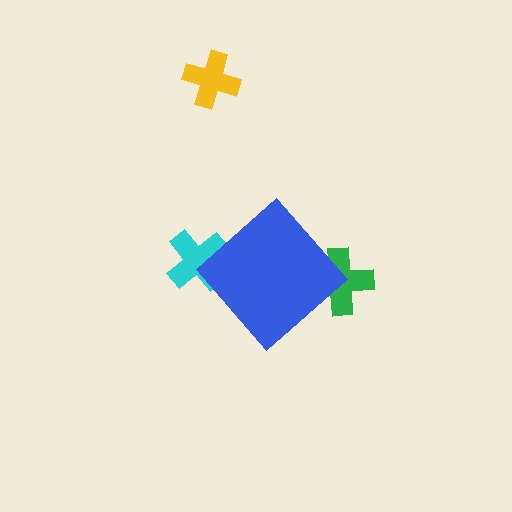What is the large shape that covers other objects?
A blue diamond.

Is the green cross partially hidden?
Yes, the green cross is partially hidden behind the blue diamond.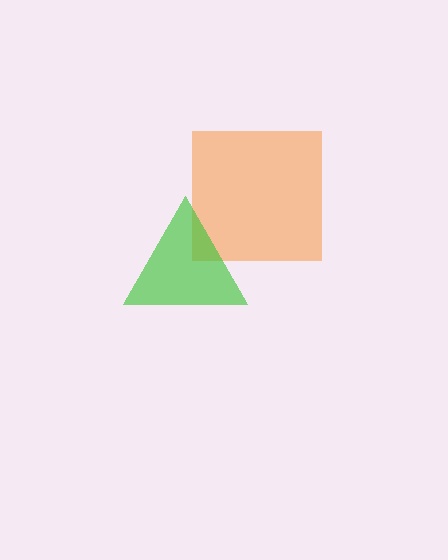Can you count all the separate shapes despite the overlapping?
Yes, there are 2 separate shapes.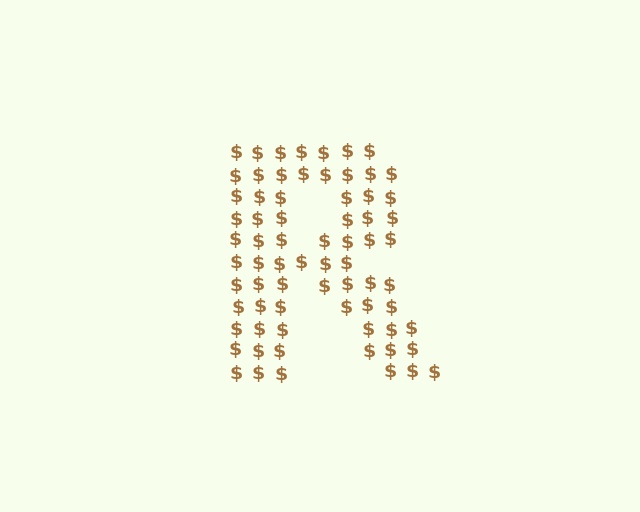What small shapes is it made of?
It is made of small dollar signs.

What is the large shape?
The large shape is the letter R.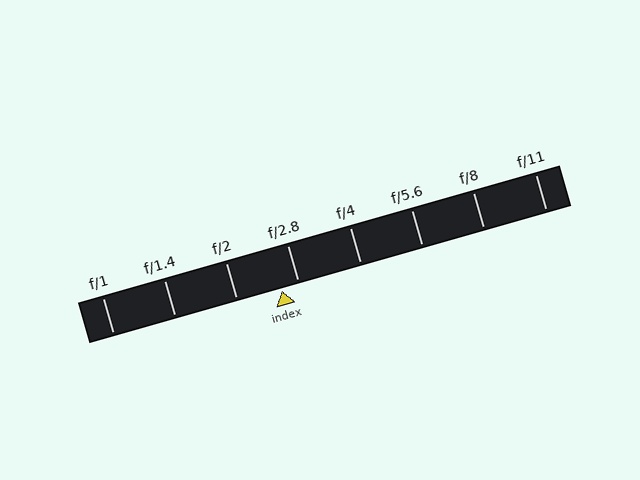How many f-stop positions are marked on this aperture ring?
There are 8 f-stop positions marked.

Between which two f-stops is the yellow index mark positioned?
The index mark is between f/2 and f/2.8.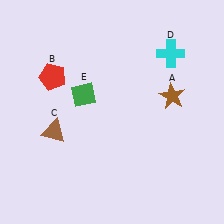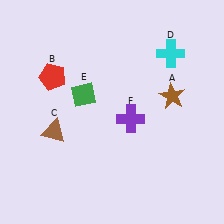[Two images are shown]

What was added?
A purple cross (F) was added in Image 2.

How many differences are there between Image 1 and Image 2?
There is 1 difference between the two images.